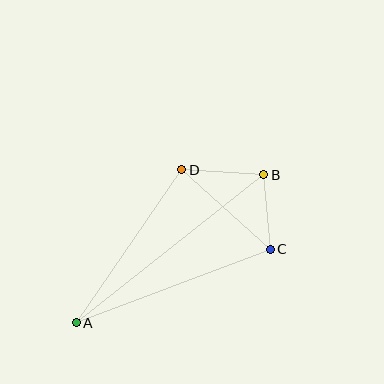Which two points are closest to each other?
Points B and C are closest to each other.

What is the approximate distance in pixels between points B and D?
The distance between B and D is approximately 82 pixels.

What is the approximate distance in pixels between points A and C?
The distance between A and C is approximately 207 pixels.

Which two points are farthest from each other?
Points A and B are farthest from each other.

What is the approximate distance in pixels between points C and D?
The distance between C and D is approximately 119 pixels.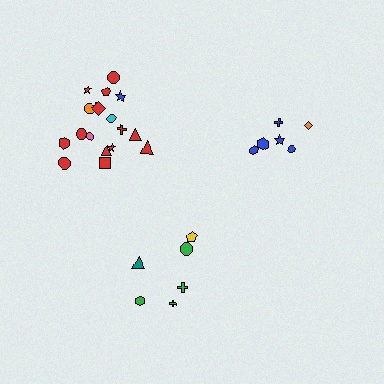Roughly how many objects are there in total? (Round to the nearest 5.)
Roughly 30 objects in total.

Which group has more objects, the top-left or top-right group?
The top-left group.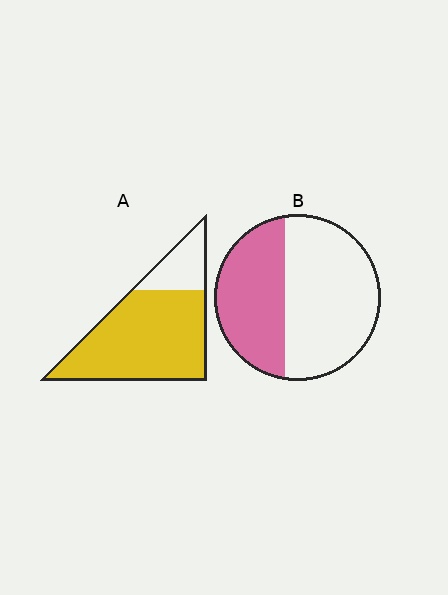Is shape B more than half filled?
No.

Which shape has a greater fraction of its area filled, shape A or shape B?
Shape A.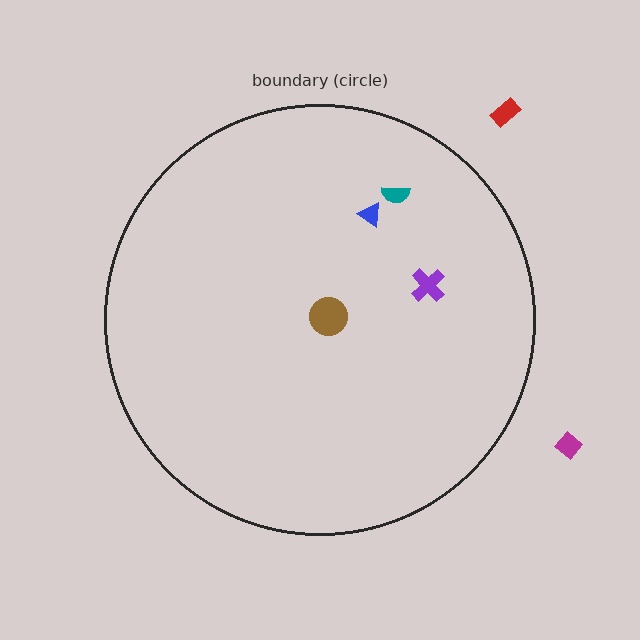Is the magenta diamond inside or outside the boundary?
Outside.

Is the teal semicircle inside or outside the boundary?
Inside.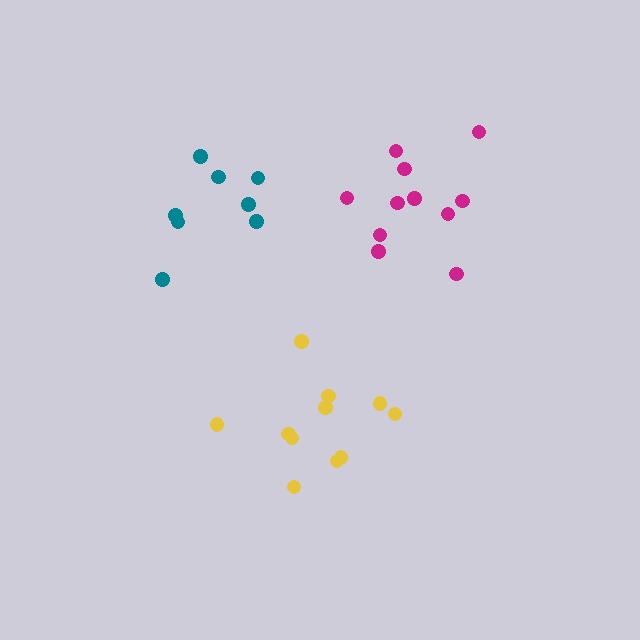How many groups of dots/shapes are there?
There are 3 groups.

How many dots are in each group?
Group 1: 11 dots, Group 2: 11 dots, Group 3: 8 dots (30 total).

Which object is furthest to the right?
The magenta cluster is rightmost.